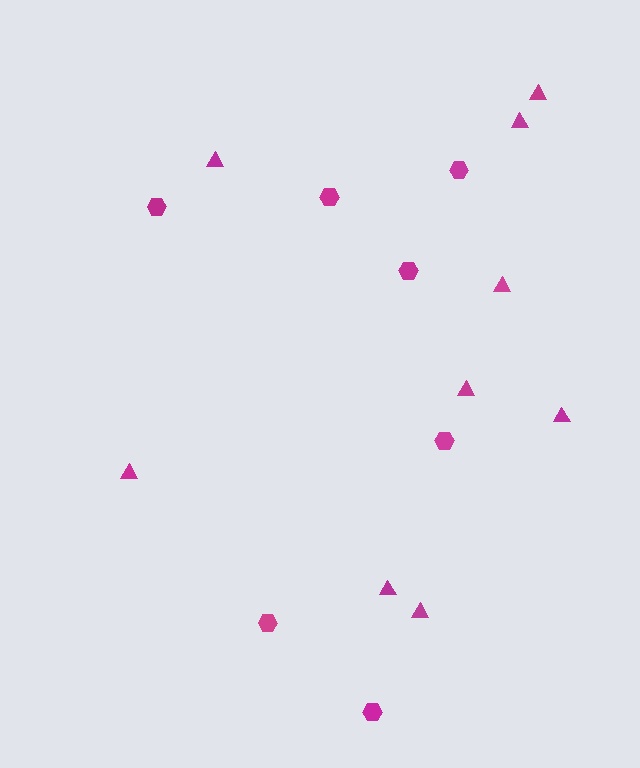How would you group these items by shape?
There are 2 groups: one group of triangles (9) and one group of hexagons (7).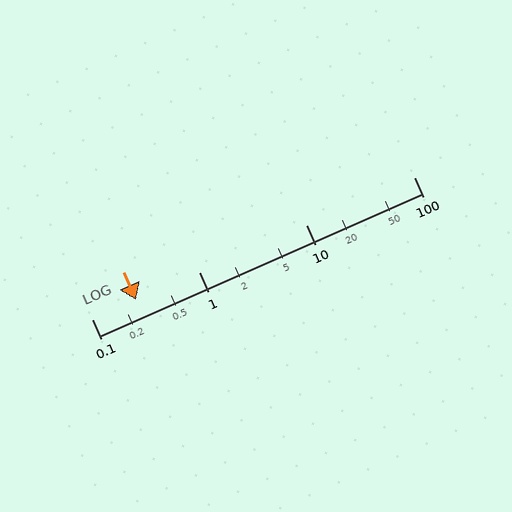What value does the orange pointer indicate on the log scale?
The pointer indicates approximately 0.26.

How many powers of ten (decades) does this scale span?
The scale spans 3 decades, from 0.1 to 100.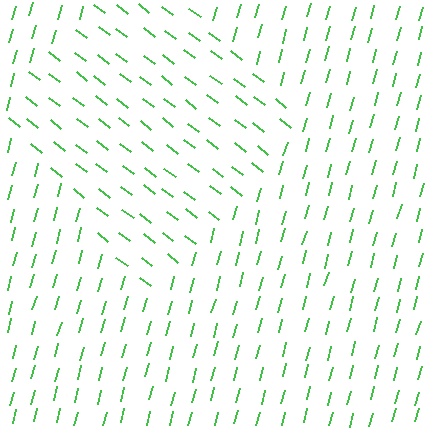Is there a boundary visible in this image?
Yes, there is a texture boundary formed by a change in line orientation.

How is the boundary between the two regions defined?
The boundary is defined purely by a change in line orientation (approximately 67 degrees difference). All lines are the same color and thickness.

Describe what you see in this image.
The image is filled with small green line segments. A diamond region in the image has lines oriented differently from the surrounding lines, creating a visible texture boundary.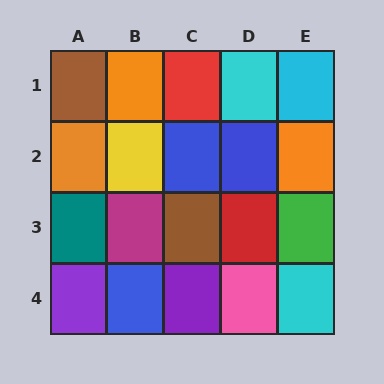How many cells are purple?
2 cells are purple.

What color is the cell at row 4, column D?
Pink.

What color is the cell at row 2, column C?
Blue.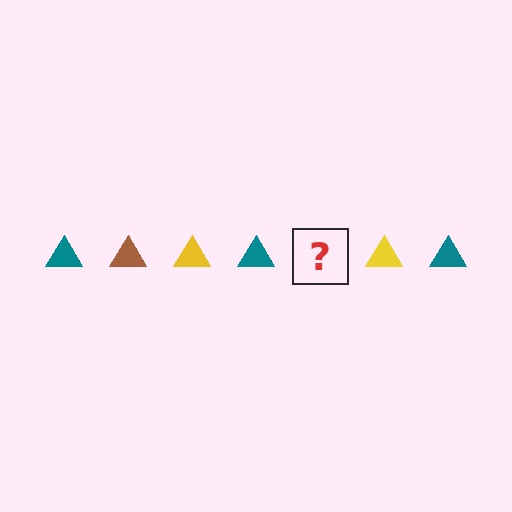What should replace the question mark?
The question mark should be replaced with a brown triangle.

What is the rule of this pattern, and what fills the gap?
The rule is that the pattern cycles through teal, brown, yellow triangles. The gap should be filled with a brown triangle.